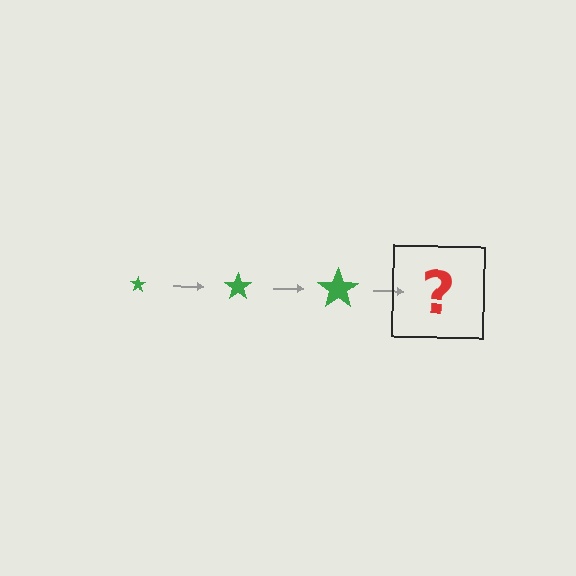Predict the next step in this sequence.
The next step is a green star, larger than the previous one.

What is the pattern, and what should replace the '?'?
The pattern is that the star gets progressively larger each step. The '?' should be a green star, larger than the previous one.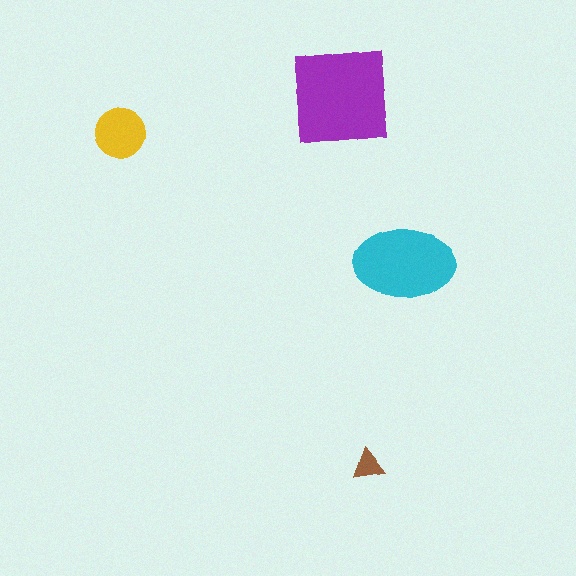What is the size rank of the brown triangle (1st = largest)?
4th.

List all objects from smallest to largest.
The brown triangle, the yellow circle, the cyan ellipse, the purple square.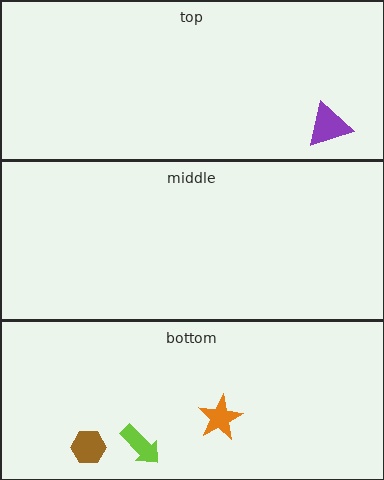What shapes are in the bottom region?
The lime arrow, the brown hexagon, the orange star.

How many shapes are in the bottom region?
3.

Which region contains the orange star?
The bottom region.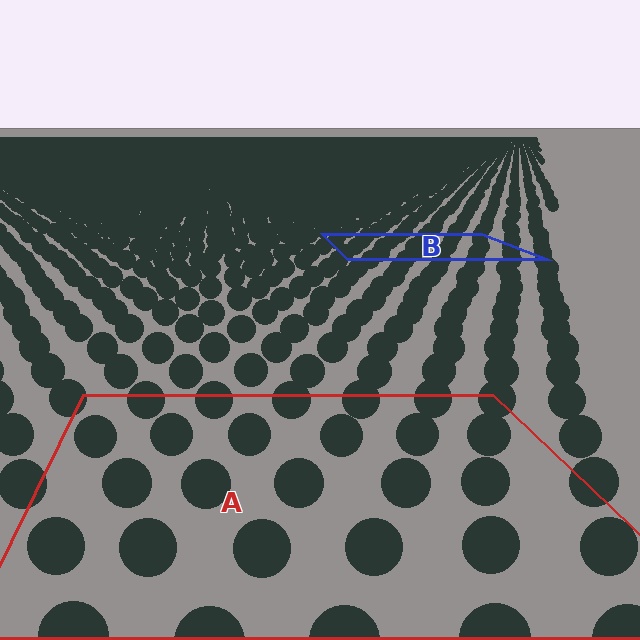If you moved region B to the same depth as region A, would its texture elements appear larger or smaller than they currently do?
They would appear larger. At a closer depth, the same texture elements are projected at a bigger on-screen size.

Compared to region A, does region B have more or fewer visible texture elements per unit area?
Region B has more texture elements per unit area — they are packed more densely because it is farther away.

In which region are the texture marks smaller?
The texture marks are smaller in region B, because it is farther away.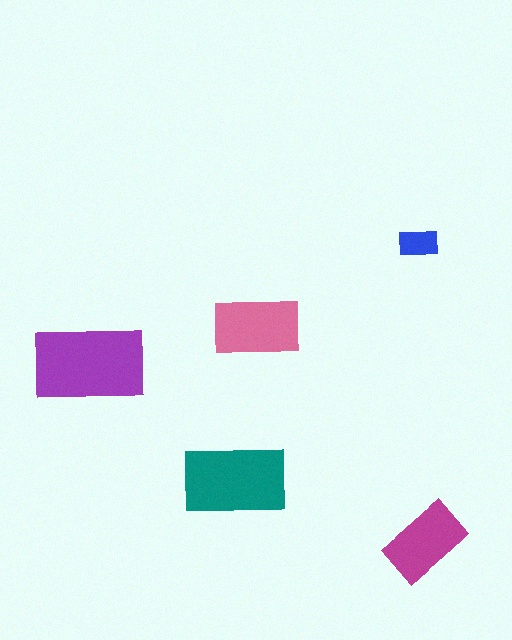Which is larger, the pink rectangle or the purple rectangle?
The purple one.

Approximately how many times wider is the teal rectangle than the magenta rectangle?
About 1.5 times wider.